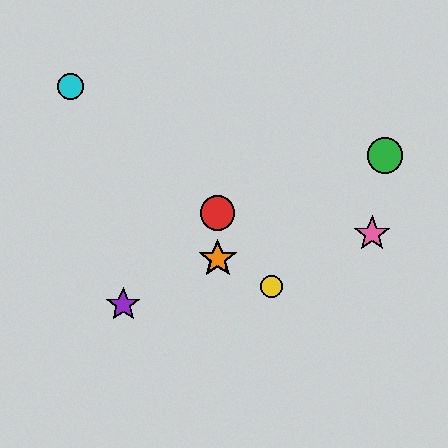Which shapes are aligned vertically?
The red circle, the blue star, the orange star are aligned vertically.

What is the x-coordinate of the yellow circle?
The yellow circle is at x≈271.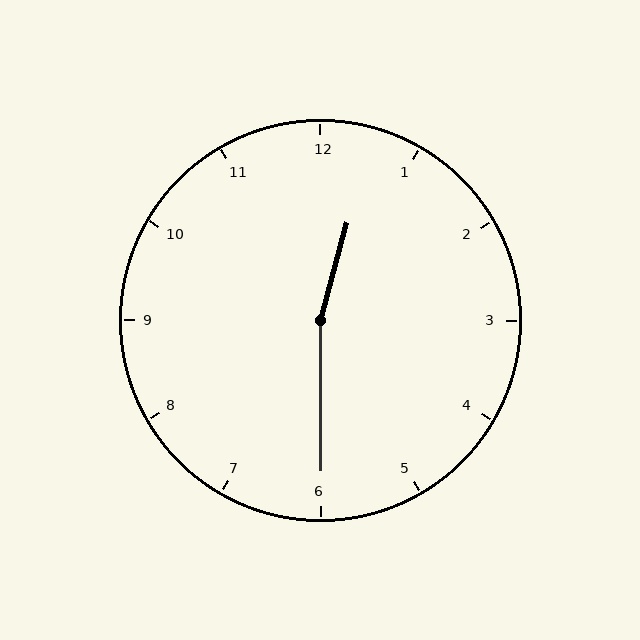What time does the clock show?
12:30.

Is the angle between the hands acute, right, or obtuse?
It is obtuse.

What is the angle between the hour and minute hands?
Approximately 165 degrees.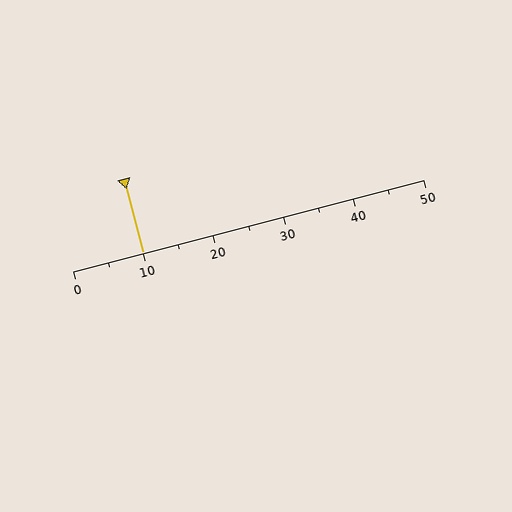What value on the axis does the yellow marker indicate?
The marker indicates approximately 10.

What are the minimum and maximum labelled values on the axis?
The axis runs from 0 to 50.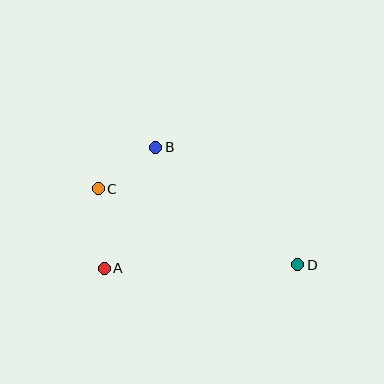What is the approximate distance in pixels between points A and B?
The distance between A and B is approximately 132 pixels.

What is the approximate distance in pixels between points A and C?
The distance between A and C is approximately 79 pixels.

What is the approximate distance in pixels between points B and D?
The distance between B and D is approximately 185 pixels.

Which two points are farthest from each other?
Points C and D are farthest from each other.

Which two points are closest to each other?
Points B and C are closest to each other.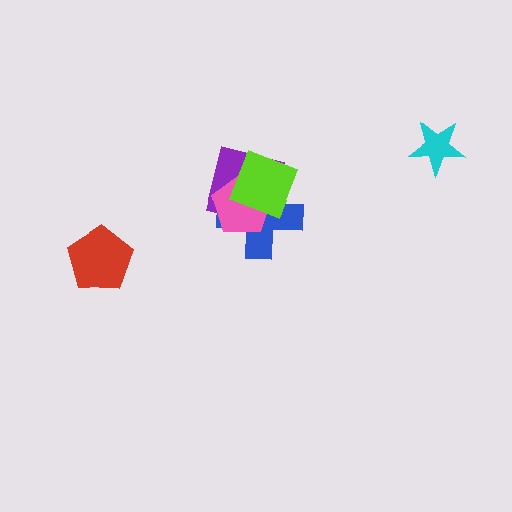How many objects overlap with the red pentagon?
0 objects overlap with the red pentagon.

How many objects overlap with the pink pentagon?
3 objects overlap with the pink pentagon.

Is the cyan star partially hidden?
No, no other shape covers it.